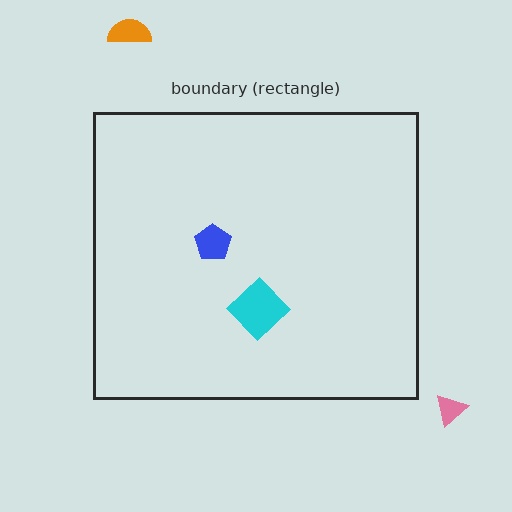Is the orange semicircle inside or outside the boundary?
Outside.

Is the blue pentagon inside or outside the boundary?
Inside.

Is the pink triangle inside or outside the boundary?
Outside.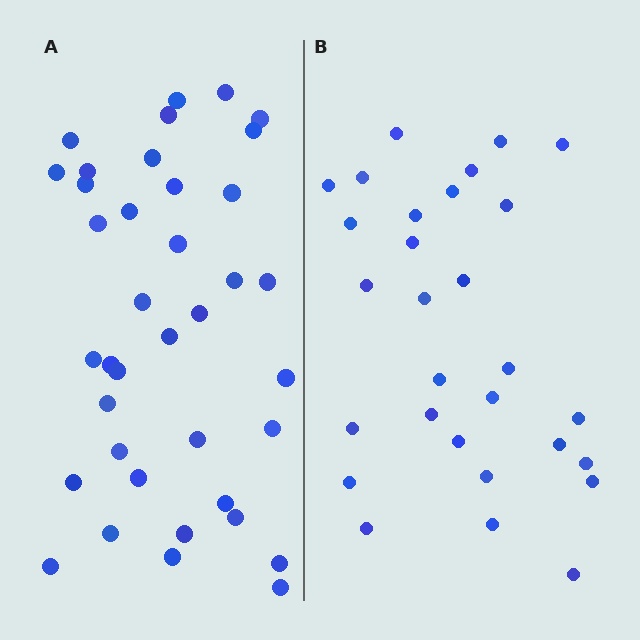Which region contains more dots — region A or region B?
Region A (the left region) has more dots.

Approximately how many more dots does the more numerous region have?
Region A has roughly 8 or so more dots than region B.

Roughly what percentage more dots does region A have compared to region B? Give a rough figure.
About 30% more.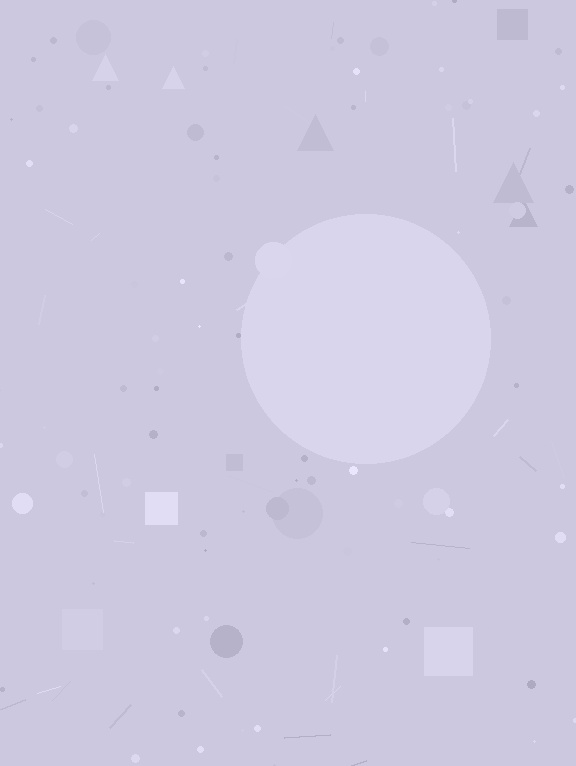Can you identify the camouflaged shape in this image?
The camouflaged shape is a circle.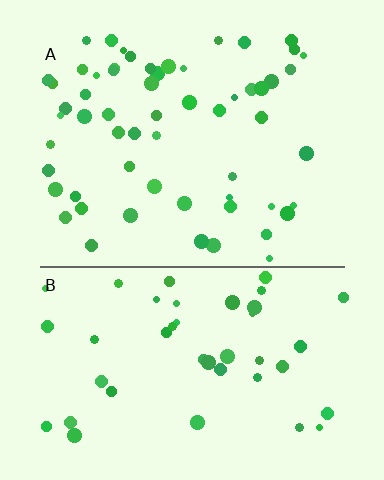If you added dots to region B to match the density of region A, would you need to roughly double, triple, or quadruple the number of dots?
Approximately double.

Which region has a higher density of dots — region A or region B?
A (the top).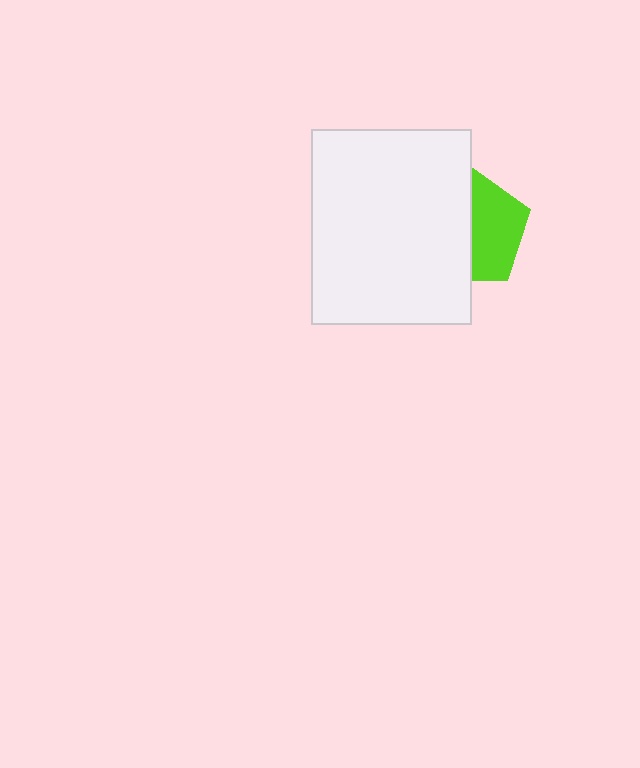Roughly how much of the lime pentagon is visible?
About half of it is visible (roughly 48%).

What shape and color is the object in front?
The object in front is a white rectangle.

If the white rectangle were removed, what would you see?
You would see the complete lime pentagon.